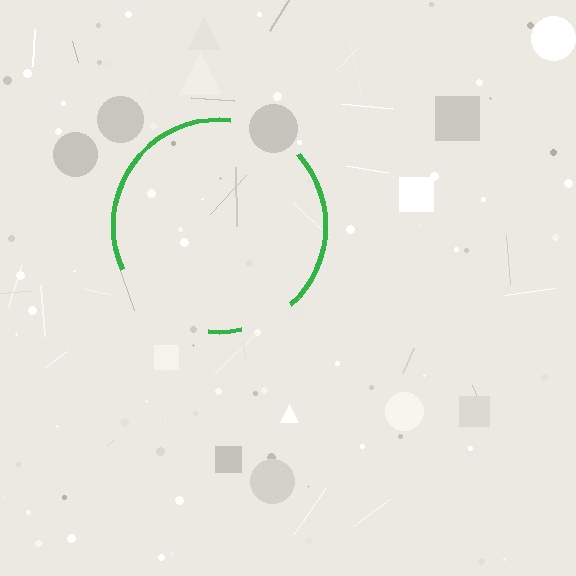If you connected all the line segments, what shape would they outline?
They would outline a circle.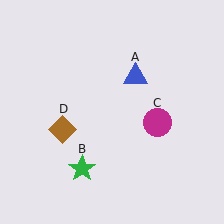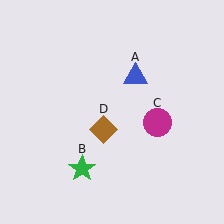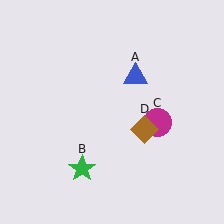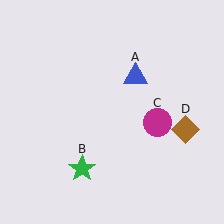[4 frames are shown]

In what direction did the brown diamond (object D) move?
The brown diamond (object D) moved right.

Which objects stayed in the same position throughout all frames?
Blue triangle (object A) and green star (object B) and magenta circle (object C) remained stationary.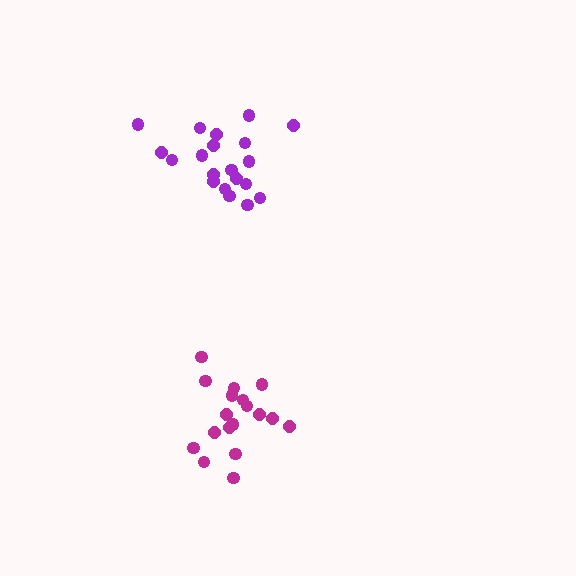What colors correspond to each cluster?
The clusters are colored: magenta, purple.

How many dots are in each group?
Group 1: 18 dots, Group 2: 20 dots (38 total).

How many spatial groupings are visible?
There are 2 spatial groupings.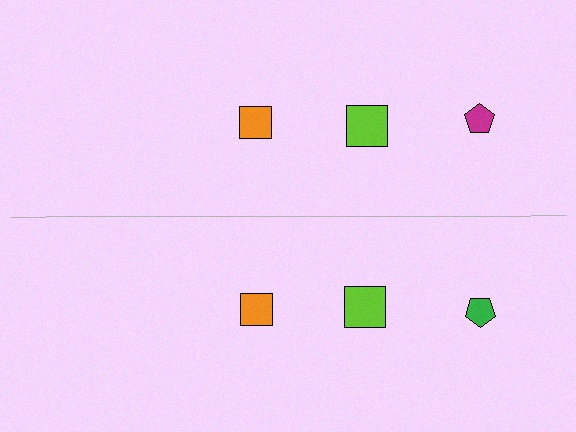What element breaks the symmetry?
The green pentagon on the bottom side breaks the symmetry — its mirror counterpart is magenta.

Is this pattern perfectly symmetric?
No, the pattern is not perfectly symmetric. The green pentagon on the bottom side breaks the symmetry — its mirror counterpart is magenta.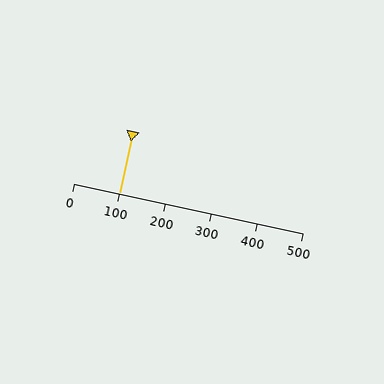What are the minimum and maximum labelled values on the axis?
The axis runs from 0 to 500.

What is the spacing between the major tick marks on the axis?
The major ticks are spaced 100 apart.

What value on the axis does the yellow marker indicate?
The marker indicates approximately 100.